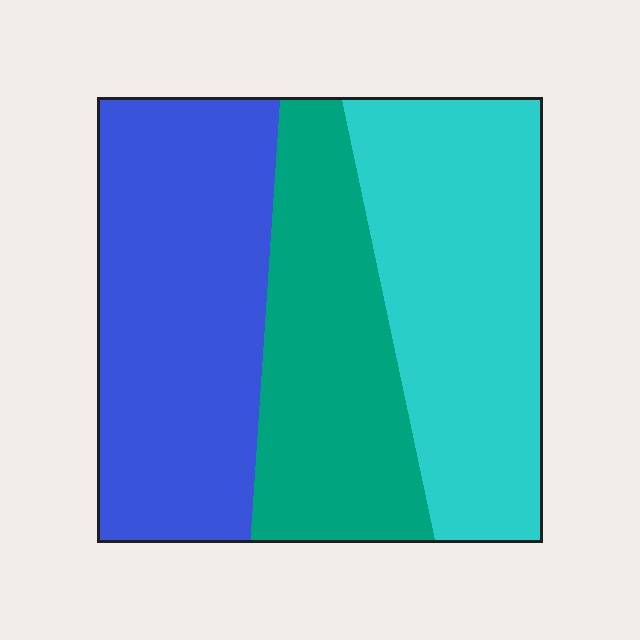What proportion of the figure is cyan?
Cyan covers about 35% of the figure.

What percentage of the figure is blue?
Blue takes up about three eighths (3/8) of the figure.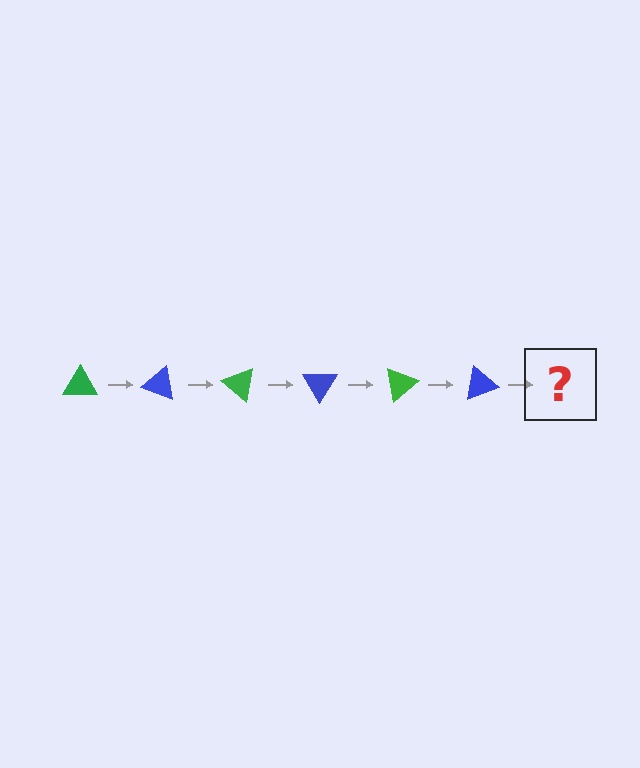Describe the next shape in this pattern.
It should be a green triangle, rotated 120 degrees from the start.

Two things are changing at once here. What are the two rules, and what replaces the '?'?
The two rules are that it rotates 20 degrees each step and the color cycles through green and blue. The '?' should be a green triangle, rotated 120 degrees from the start.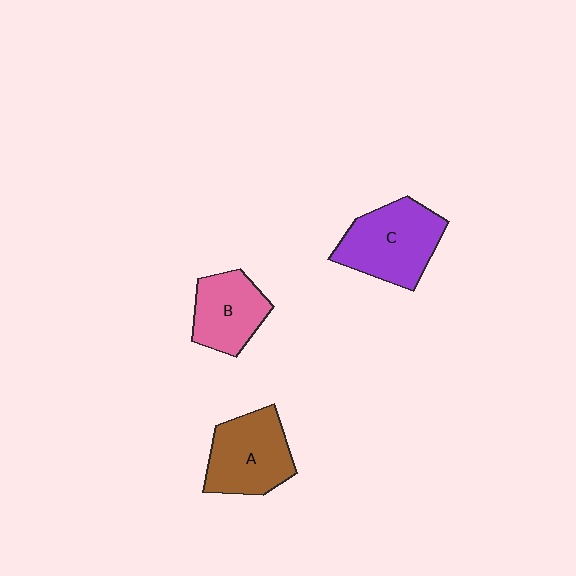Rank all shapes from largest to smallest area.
From largest to smallest: C (purple), A (brown), B (pink).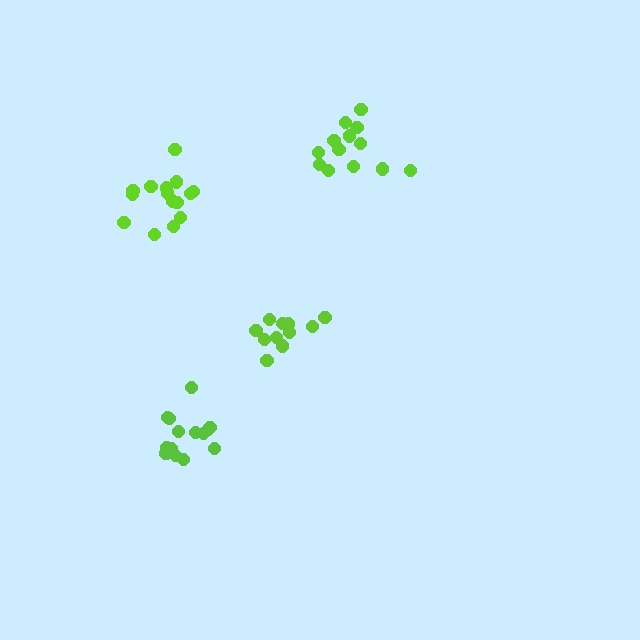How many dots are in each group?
Group 1: 11 dots, Group 2: 13 dots, Group 3: 14 dots, Group 4: 15 dots (53 total).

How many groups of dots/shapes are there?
There are 4 groups.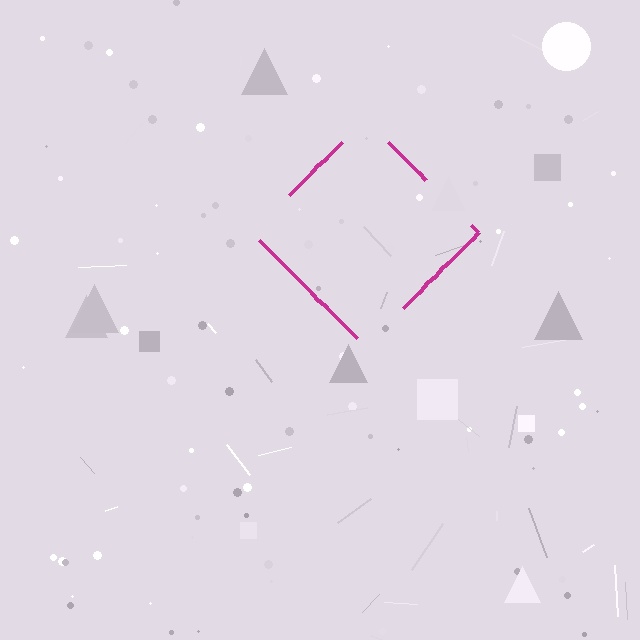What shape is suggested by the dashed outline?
The dashed outline suggests a diamond.